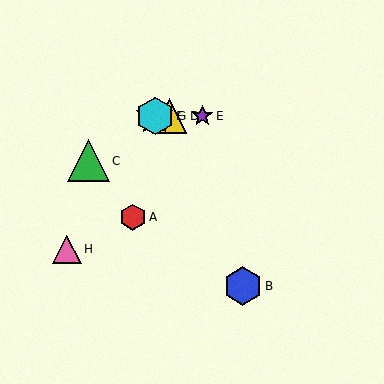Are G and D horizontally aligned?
Yes, both are at y≈116.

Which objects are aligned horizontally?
Objects D, E, F, G are aligned horizontally.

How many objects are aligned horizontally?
4 objects (D, E, F, G) are aligned horizontally.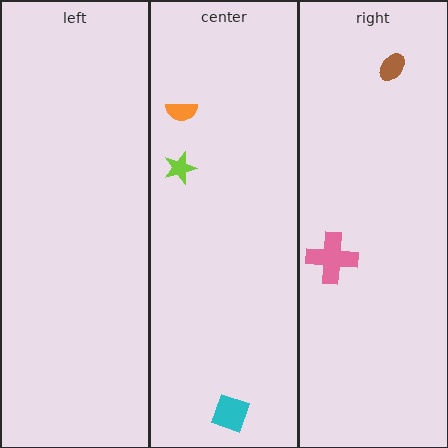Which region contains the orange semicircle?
The center region.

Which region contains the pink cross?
The right region.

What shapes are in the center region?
The cyan diamond, the orange semicircle, the lime star.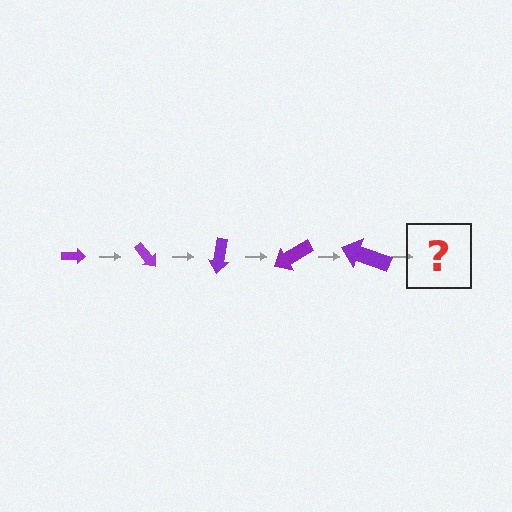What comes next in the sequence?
The next element should be an arrow, larger than the previous one and rotated 250 degrees from the start.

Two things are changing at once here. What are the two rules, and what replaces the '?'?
The two rules are that the arrow grows larger each step and it rotates 50 degrees each step. The '?' should be an arrow, larger than the previous one and rotated 250 degrees from the start.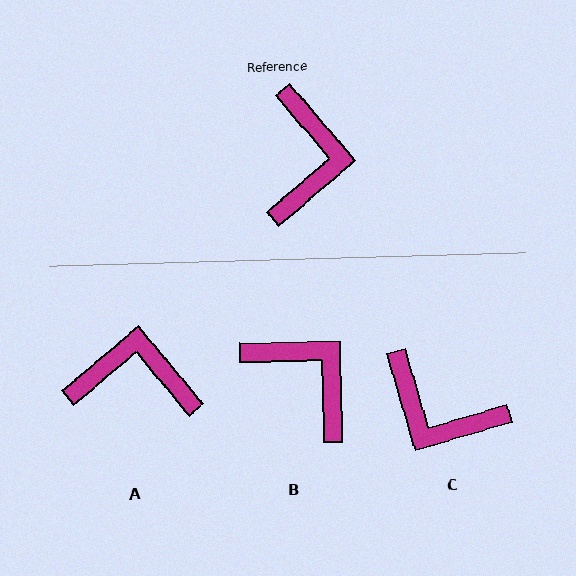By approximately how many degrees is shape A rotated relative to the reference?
Approximately 89 degrees counter-clockwise.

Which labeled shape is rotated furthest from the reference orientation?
C, about 114 degrees away.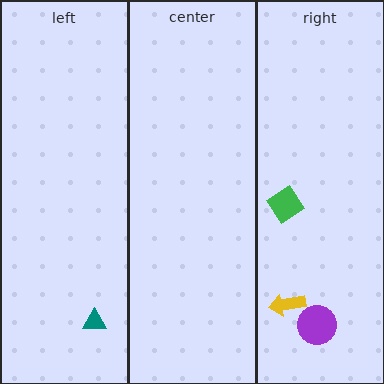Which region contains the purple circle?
The right region.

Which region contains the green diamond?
The right region.